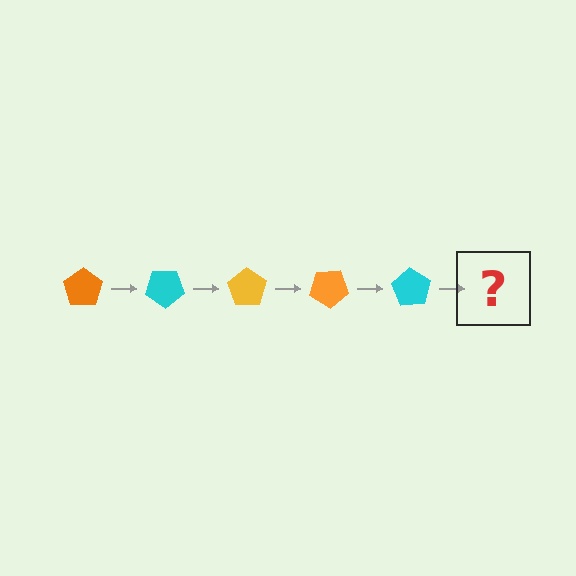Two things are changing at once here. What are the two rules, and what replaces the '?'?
The two rules are that it rotates 35 degrees each step and the color cycles through orange, cyan, and yellow. The '?' should be a yellow pentagon, rotated 175 degrees from the start.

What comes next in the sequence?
The next element should be a yellow pentagon, rotated 175 degrees from the start.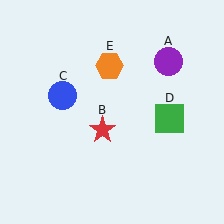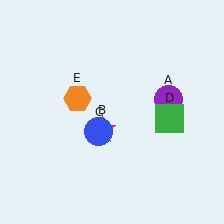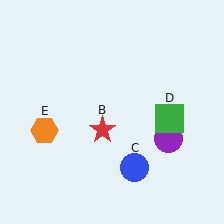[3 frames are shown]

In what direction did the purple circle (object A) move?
The purple circle (object A) moved down.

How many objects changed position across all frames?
3 objects changed position: purple circle (object A), blue circle (object C), orange hexagon (object E).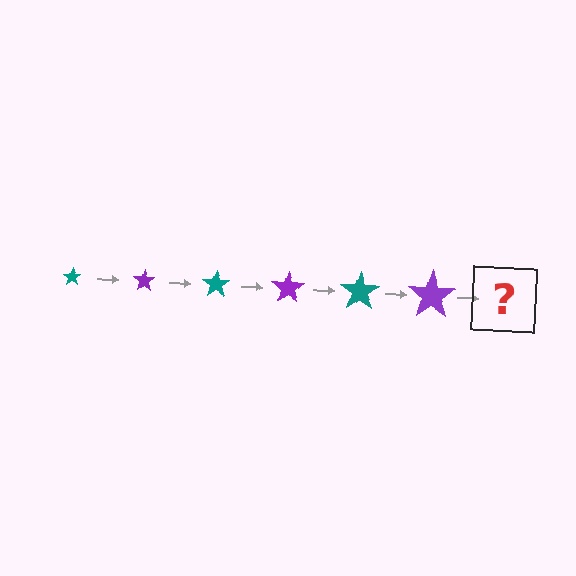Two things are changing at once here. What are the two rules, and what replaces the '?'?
The two rules are that the star grows larger each step and the color cycles through teal and purple. The '?' should be a teal star, larger than the previous one.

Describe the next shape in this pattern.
It should be a teal star, larger than the previous one.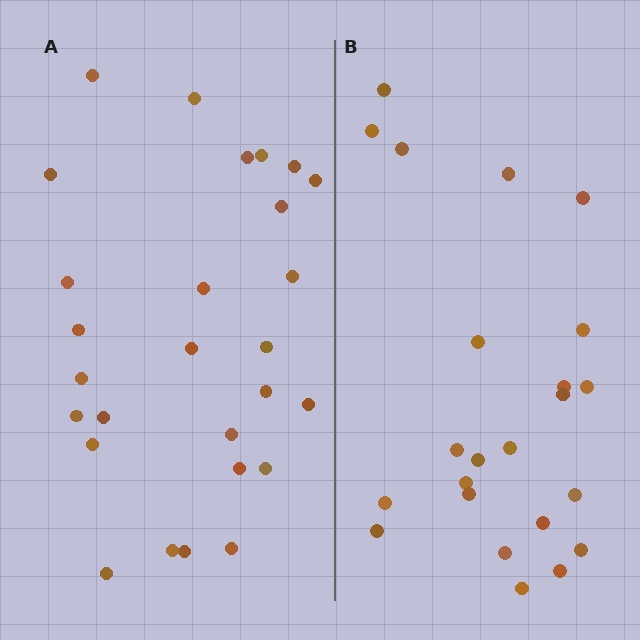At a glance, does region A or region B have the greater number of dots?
Region A (the left region) has more dots.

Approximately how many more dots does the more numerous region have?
Region A has about 4 more dots than region B.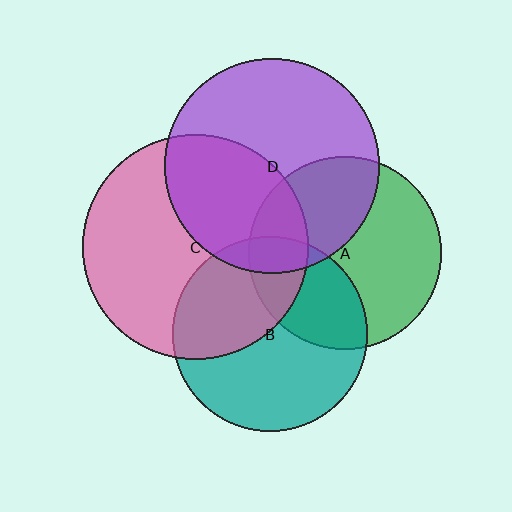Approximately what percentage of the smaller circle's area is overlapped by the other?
Approximately 40%.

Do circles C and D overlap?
Yes.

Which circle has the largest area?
Circle C (pink).